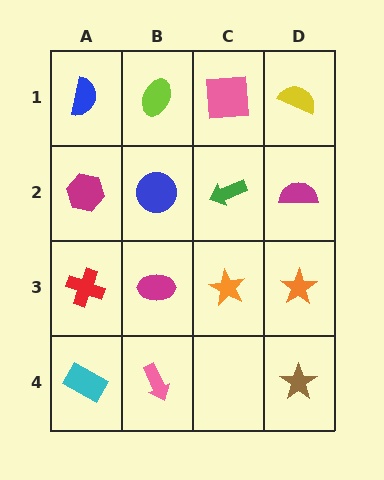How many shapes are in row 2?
4 shapes.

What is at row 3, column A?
A red cross.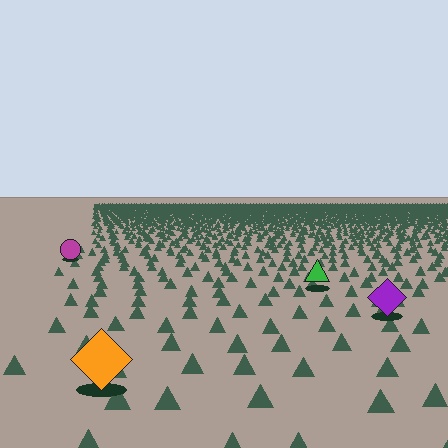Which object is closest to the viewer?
The orange diamond is closest. The texture marks near it are larger and more spread out.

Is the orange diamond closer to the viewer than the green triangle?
Yes. The orange diamond is closer — you can tell from the texture gradient: the ground texture is coarser near it.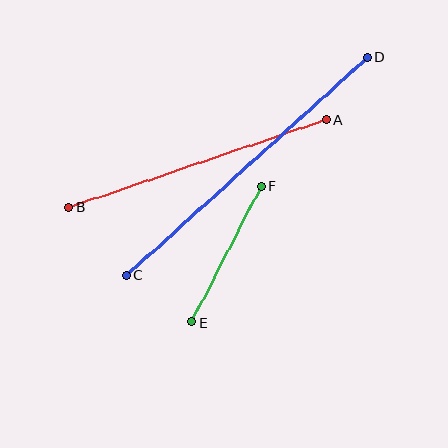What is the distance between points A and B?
The distance is approximately 272 pixels.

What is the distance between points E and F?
The distance is approximately 153 pixels.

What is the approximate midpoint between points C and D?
The midpoint is at approximately (247, 166) pixels.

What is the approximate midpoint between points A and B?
The midpoint is at approximately (198, 163) pixels.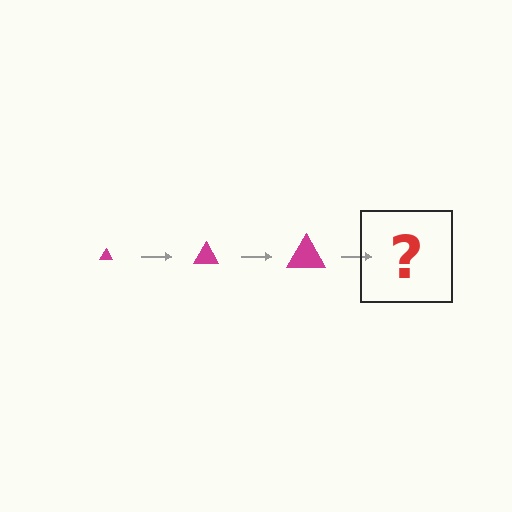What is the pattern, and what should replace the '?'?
The pattern is that the triangle gets progressively larger each step. The '?' should be a magenta triangle, larger than the previous one.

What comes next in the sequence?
The next element should be a magenta triangle, larger than the previous one.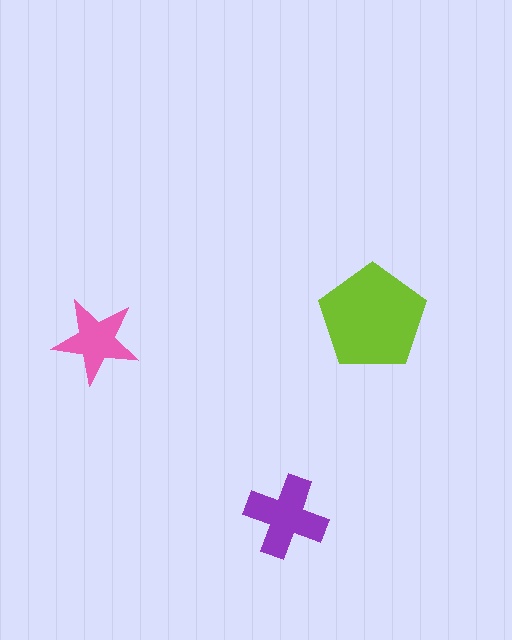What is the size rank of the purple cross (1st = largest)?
2nd.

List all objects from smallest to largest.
The pink star, the purple cross, the lime pentagon.